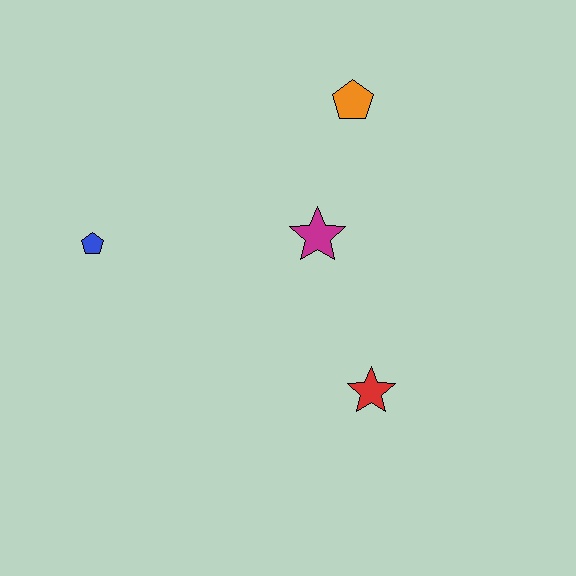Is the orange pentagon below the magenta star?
No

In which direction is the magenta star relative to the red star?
The magenta star is above the red star.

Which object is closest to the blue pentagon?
The magenta star is closest to the blue pentagon.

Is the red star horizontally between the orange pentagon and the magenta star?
No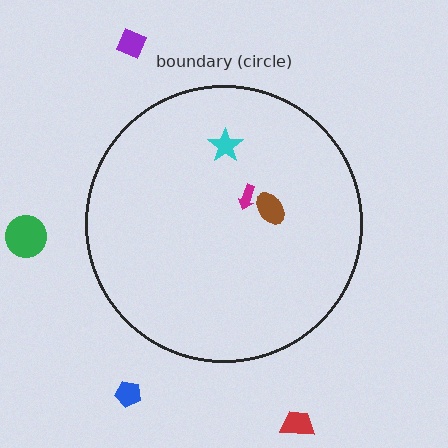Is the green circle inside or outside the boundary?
Outside.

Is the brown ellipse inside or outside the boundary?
Inside.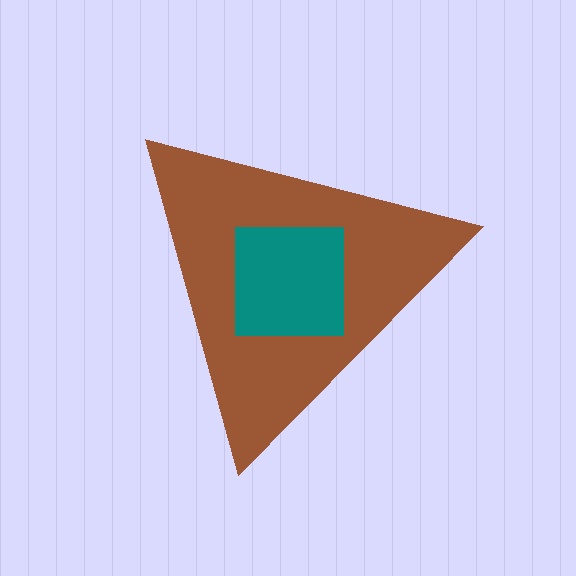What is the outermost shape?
The brown triangle.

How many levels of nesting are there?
2.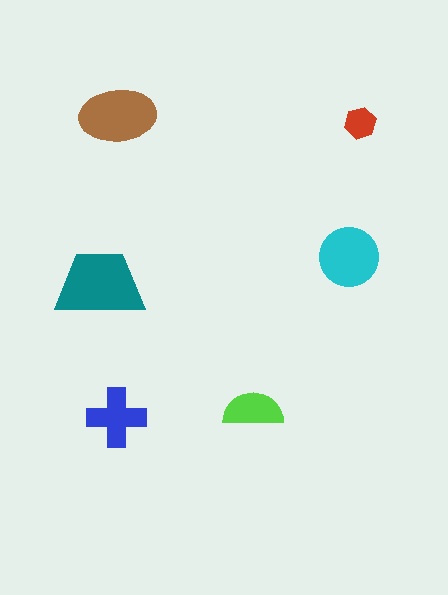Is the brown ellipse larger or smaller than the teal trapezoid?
Smaller.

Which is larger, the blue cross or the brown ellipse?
The brown ellipse.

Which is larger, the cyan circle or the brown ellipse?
The brown ellipse.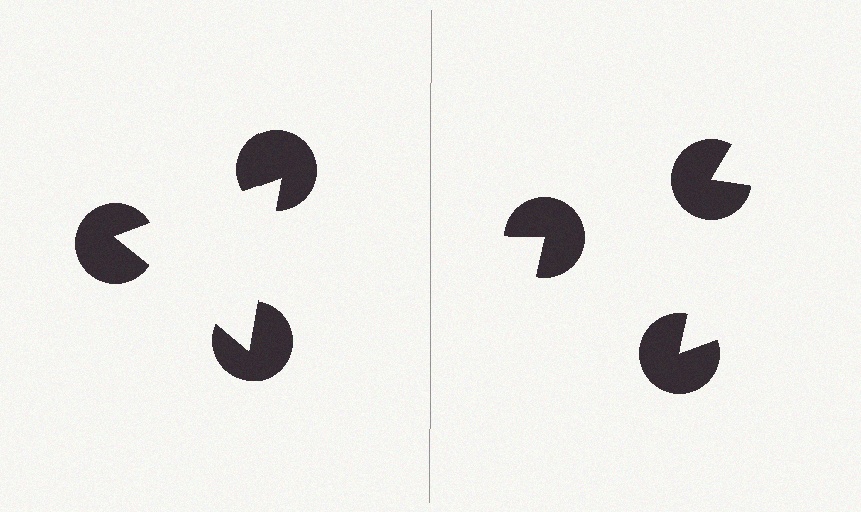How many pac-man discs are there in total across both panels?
6 — 3 on each side.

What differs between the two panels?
The pac-man discs are positioned identically on both sides; only the wedge orientations differ. On the left they align to a triangle; on the right they are misaligned.